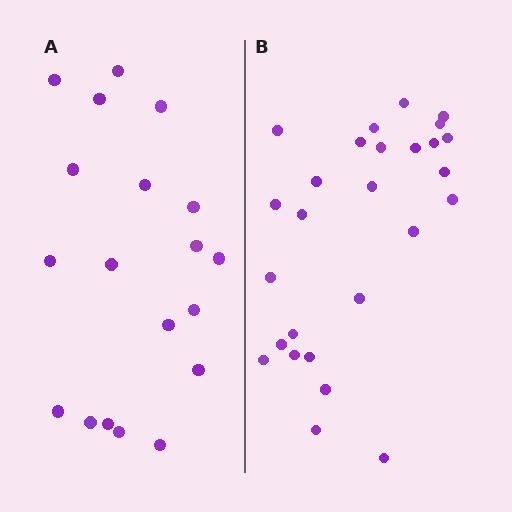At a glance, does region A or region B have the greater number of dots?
Region B (the right region) has more dots.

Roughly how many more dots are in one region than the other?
Region B has roughly 8 or so more dots than region A.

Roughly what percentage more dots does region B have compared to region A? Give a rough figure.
About 40% more.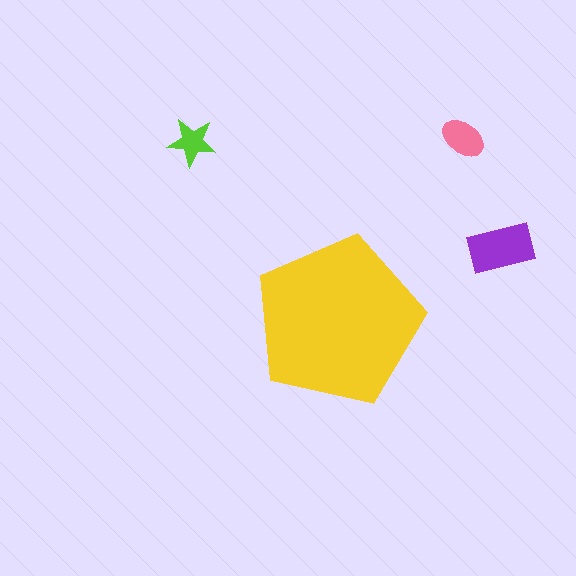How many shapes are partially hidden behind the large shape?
0 shapes are partially hidden.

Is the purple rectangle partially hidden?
No, the purple rectangle is fully visible.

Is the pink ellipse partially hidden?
No, the pink ellipse is fully visible.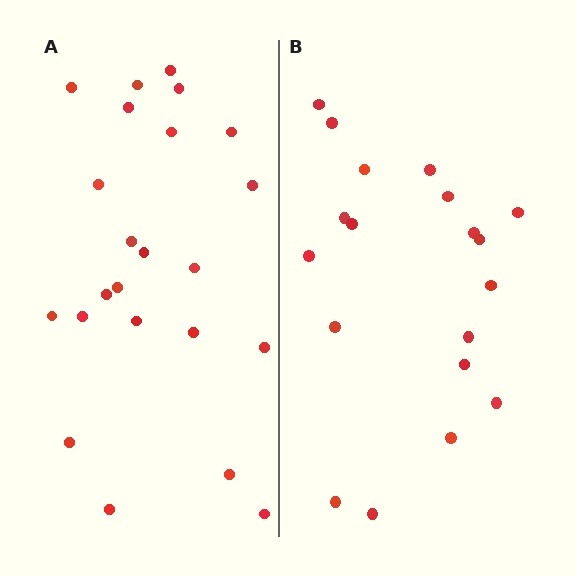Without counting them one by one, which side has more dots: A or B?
Region A (the left region) has more dots.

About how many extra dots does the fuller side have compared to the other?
Region A has about 4 more dots than region B.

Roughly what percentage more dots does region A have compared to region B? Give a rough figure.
About 20% more.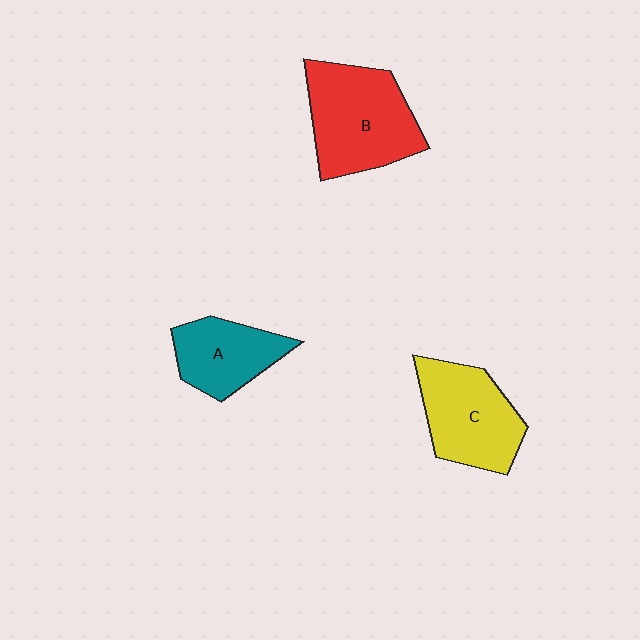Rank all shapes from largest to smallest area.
From largest to smallest: B (red), C (yellow), A (teal).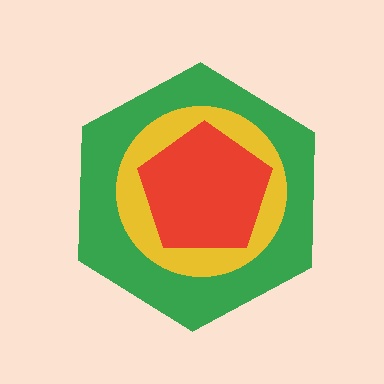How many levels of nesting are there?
3.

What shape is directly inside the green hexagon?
The yellow circle.